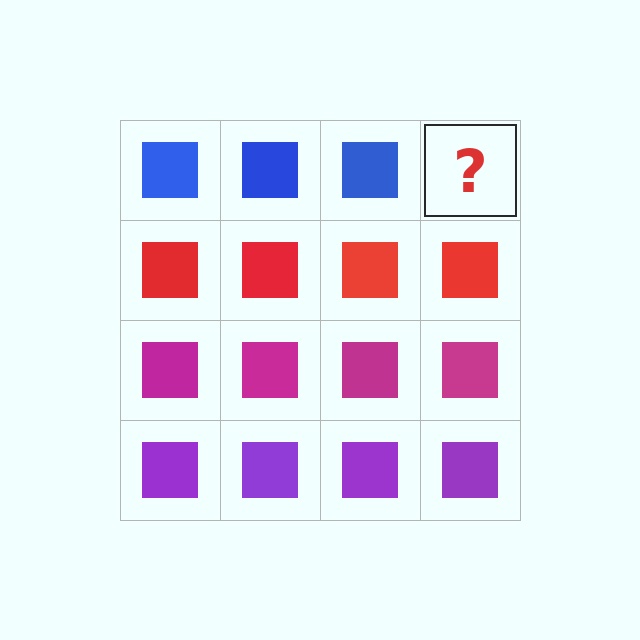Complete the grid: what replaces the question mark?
The question mark should be replaced with a blue square.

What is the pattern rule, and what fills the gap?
The rule is that each row has a consistent color. The gap should be filled with a blue square.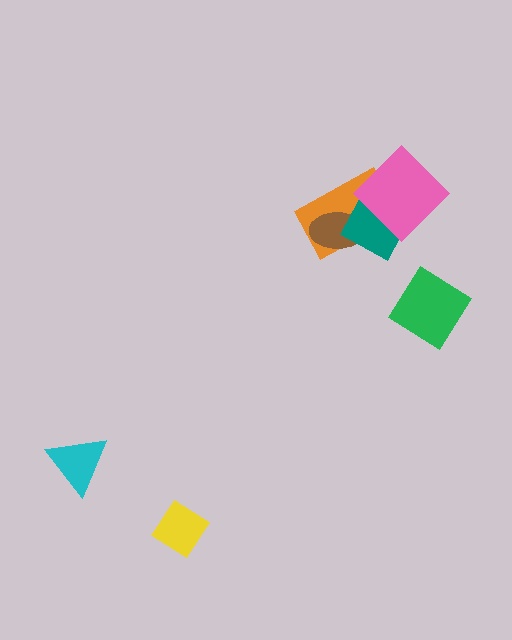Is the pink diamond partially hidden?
No, no other shape covers it.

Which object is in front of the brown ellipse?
The teal diamond is in front of the brown ellipse.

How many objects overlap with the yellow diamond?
0 objects overlap with the yellow diamond.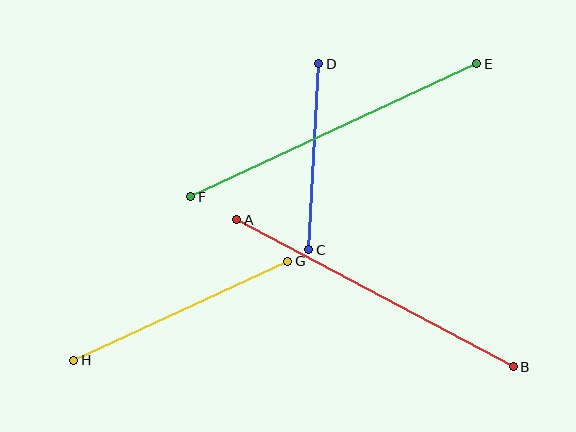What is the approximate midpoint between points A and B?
The midpoint is at approximately (375, 293) pixels.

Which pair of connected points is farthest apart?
Points E and F are farthest apart.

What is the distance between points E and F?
The distance is approximately 315 pixels.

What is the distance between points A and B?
The distance is approximately 313 pixels.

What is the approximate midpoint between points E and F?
The midpoint is at approximately (334, 130) pixels.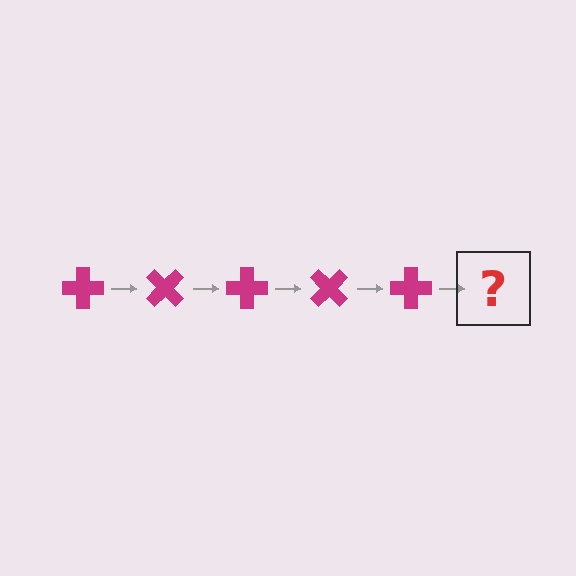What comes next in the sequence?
The next element should be a magenta cross rotated 225 degrees.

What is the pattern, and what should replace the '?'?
The pattern is that the cross rotates 45 degrees each step. The '?' should be a magenta cross rotated 225 degrees.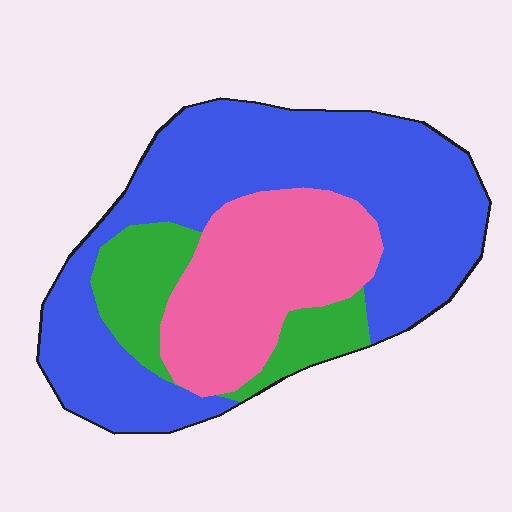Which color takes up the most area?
Blue, at roughly 55%.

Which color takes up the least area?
Green, at roughly 15%.